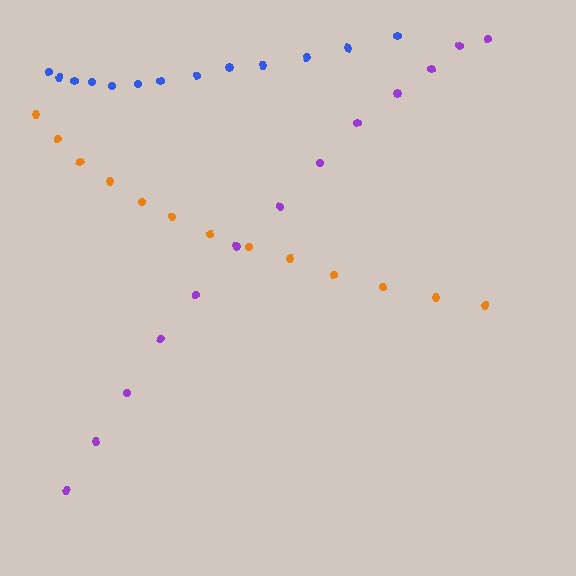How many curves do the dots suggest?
There are 3 distinct paths.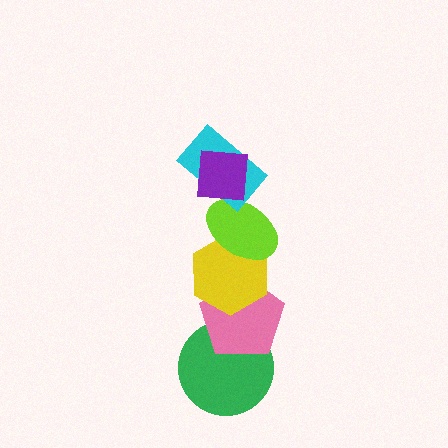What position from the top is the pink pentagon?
The pink pentagon is 5th from the top.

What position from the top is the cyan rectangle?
The cyan rectangle is 2nd from the top.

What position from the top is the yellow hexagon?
The yellow hexagon is 4th from the top.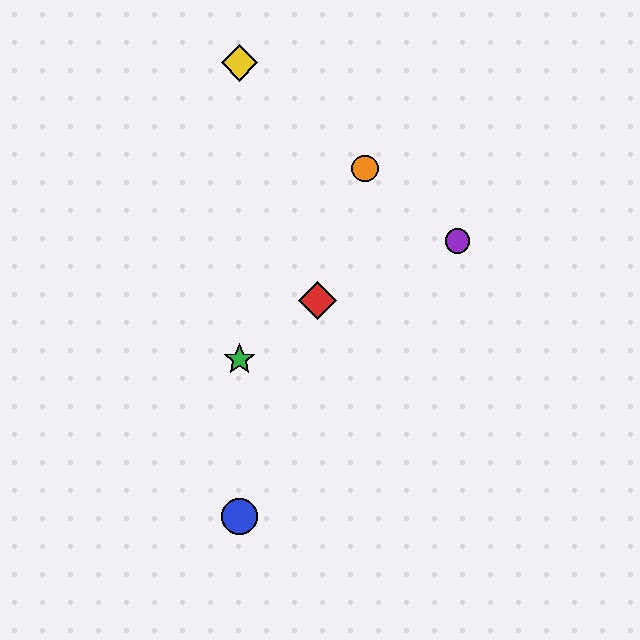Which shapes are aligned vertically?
The blue circle, the green star, the yellow diamond are aligned vertically.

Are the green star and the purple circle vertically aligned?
No, the green star is at x≈239 and the purple circle is at x≈458.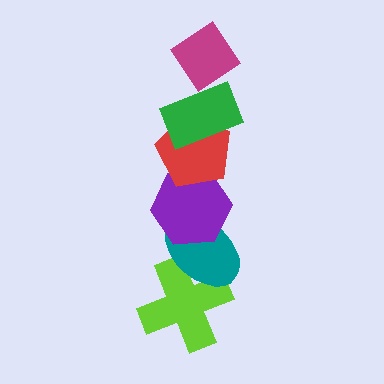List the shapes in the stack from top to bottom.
From top to bottom: the magenta diamond, the green rectangle, the red pentagon, the purple hexagon, the teal ellipse, the lime cross.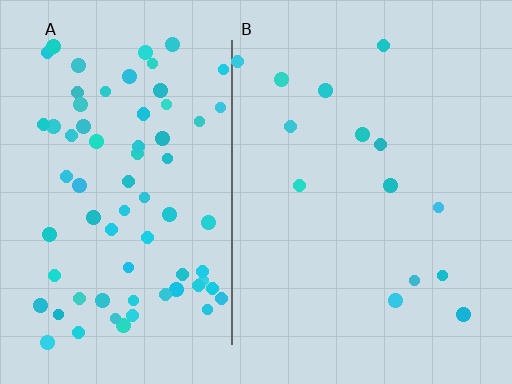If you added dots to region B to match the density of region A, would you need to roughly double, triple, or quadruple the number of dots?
Approximately quadruple.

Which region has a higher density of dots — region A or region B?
A (the left).